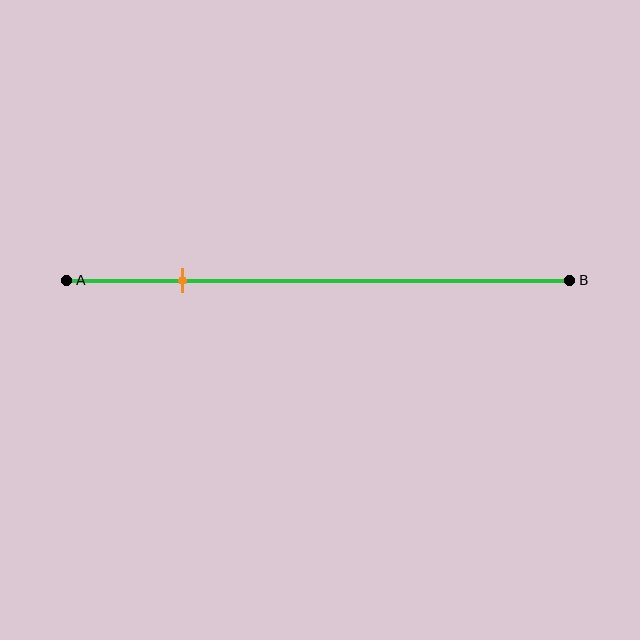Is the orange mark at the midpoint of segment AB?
No, the mark is at about 25% from A, not at the 50% midpoint.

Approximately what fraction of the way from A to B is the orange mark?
The orange mark is approximately 25% of the way from A to B.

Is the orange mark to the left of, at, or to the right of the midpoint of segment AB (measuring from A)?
The orange mark is to the left of the midpoint of segment AB.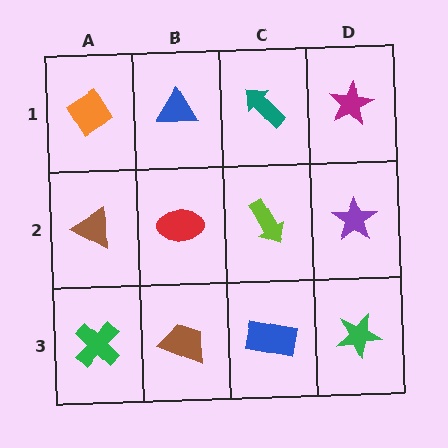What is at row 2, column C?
A lime arrow.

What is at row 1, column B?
A blue triangle.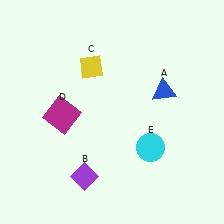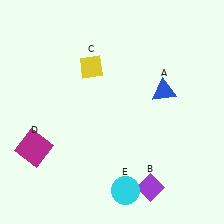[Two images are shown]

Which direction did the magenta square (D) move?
The magenta square (D) moved down.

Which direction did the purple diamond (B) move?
The purple diamond (B) moved right.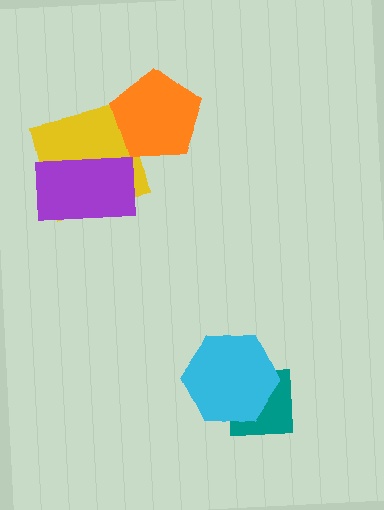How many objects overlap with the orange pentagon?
1 object overlaps with the orange pentagon.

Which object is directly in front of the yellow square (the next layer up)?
The purple rectangle is directly in front of the yellow square.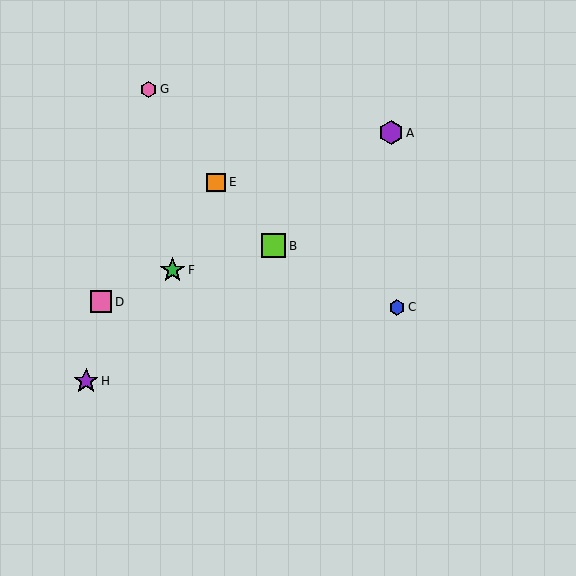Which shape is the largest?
The purple star (labeled H) is the largest.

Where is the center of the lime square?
The center of the lime square is at (274, 246).